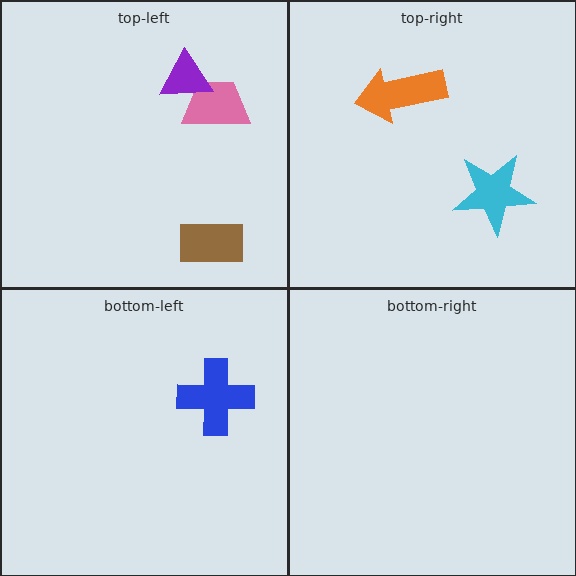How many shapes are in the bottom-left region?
1.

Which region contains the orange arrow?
The top-right region.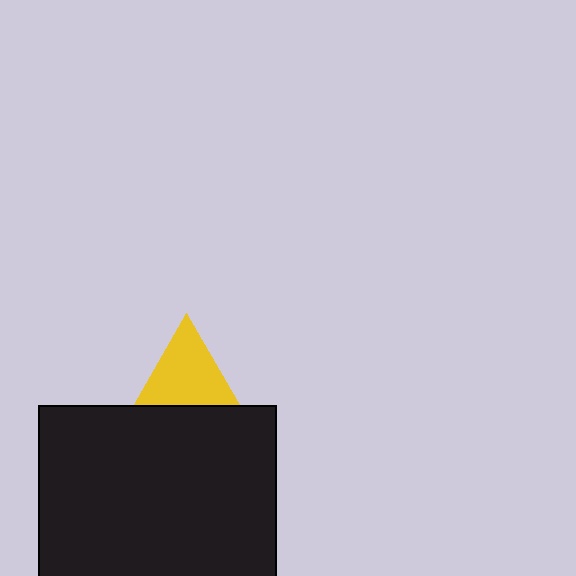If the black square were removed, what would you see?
You would see the complete yellow triangle.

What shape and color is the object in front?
The object in front is a black square.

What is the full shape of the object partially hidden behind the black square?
The partially hidden object is a yellow triangle.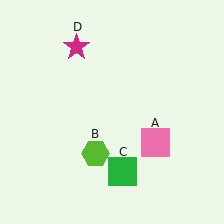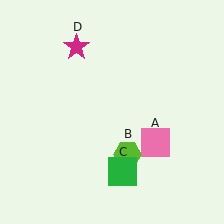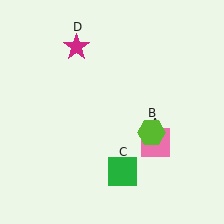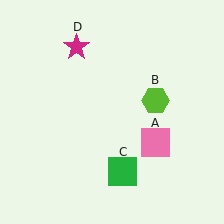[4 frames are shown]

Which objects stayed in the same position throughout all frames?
Pink square (object A) and green square (object C) and magenta star (object D) remained stationary.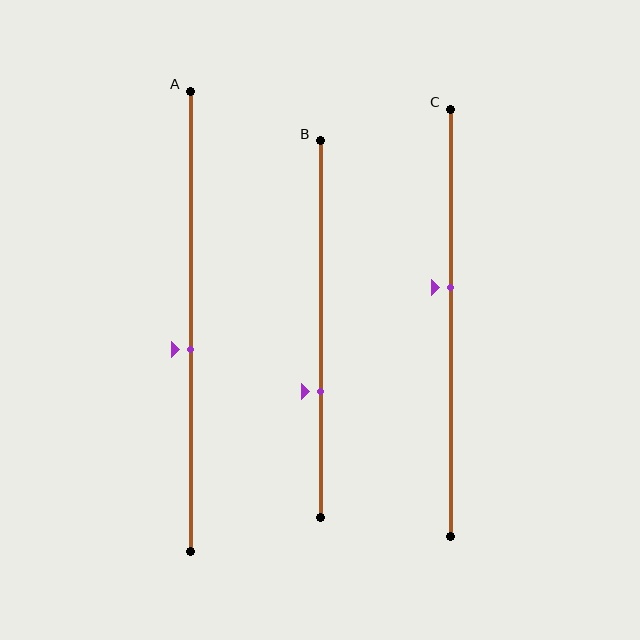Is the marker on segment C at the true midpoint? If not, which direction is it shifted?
No, the marker on segment C is shifted upward by about 8% of the segment length.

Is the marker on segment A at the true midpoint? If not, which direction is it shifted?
No, the marker on segment A is shifted downward by about 6% of the segment length.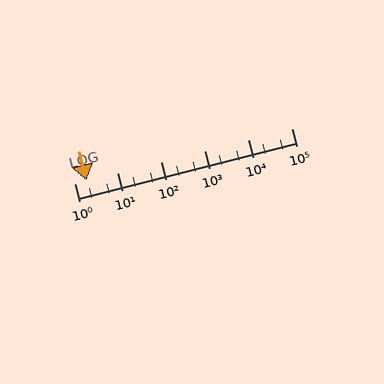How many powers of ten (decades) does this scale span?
The scale spans 5 decades, from 1 to 100000.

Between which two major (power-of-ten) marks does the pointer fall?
The pointer is between 1 and 10.